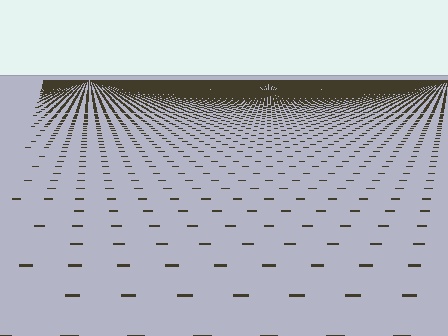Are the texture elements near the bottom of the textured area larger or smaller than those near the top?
Larger. Near the bottom, elements are closer to the viewer and appear at a bigger on-screen size.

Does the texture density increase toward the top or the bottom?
Density increases toward the top.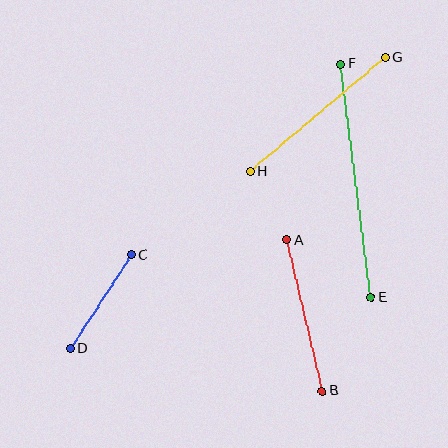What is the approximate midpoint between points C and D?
The midpoint is at approximately (101, 302) pixels.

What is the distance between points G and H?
The distance is approximately 177 pixels.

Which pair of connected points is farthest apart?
Points E and F are farthest apart.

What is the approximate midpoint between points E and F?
The midpoint is at approximately (356, 181) pixels.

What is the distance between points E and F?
The distance is approximately 236 pixels.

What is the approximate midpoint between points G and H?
The midpoint is at approximately (317, 114) pixels.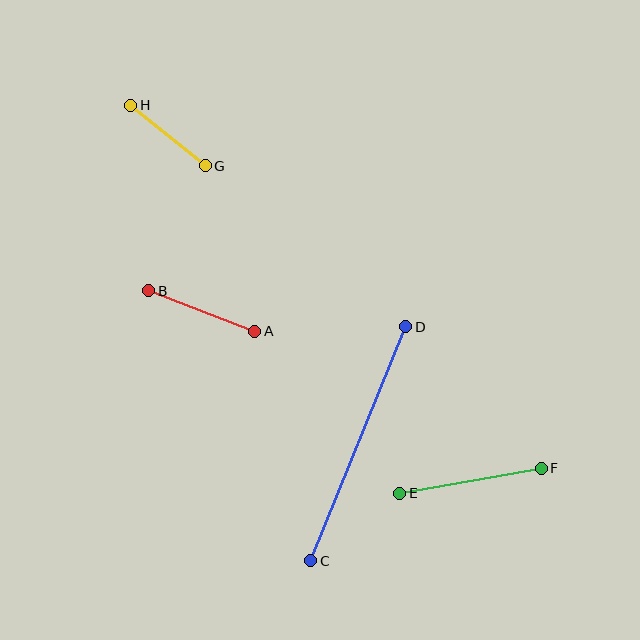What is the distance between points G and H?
The distance is approximately 96 pixels.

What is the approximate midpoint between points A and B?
The midpoint is at approximately (202, 311) pixels.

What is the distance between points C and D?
The distance is approximately 253 pixels.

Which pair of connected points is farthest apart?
Points C and D are farthest apart.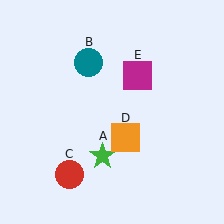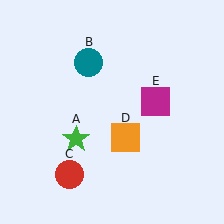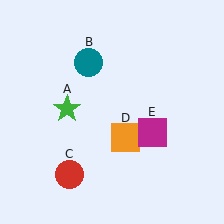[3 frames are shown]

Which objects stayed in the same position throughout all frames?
Teal circle (object B) and red circle (object C) and orange square (object D) remained stationary.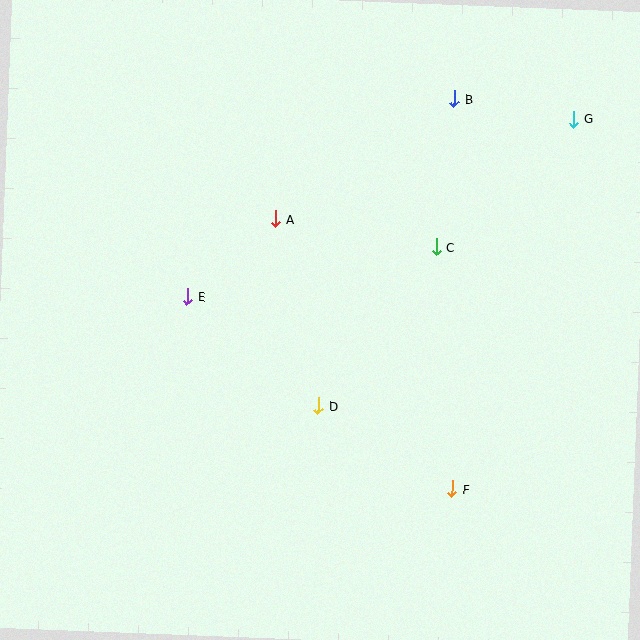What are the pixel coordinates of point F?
Point F is at (452, 489).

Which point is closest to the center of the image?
Point D at (318, 406) is closest to the center.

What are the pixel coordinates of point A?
Point A is at (276, 219).